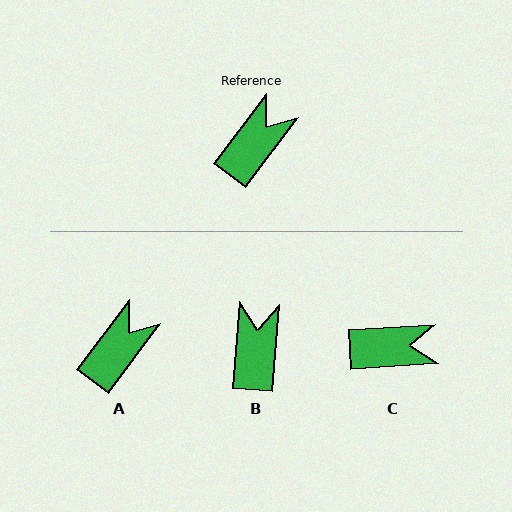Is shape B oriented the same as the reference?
No, it is off by about 32 degrees.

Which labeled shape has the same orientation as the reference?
A.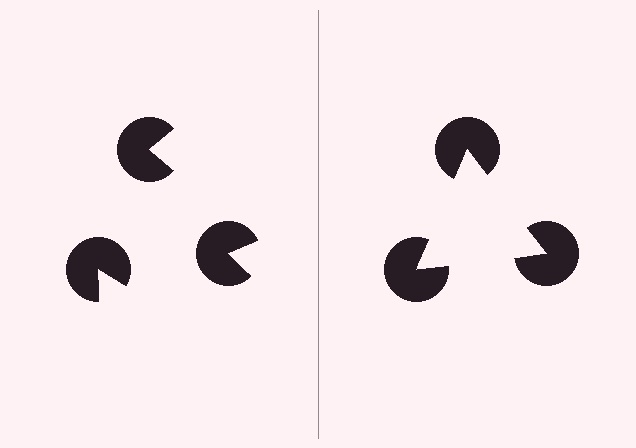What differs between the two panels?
The pac-man discs are positioned identically on both sides; only the wedge orientations differ. On the right they align to a triangle; on the left they are misaligned.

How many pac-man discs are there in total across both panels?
6 — 3 on each side.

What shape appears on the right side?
An illusory triangle.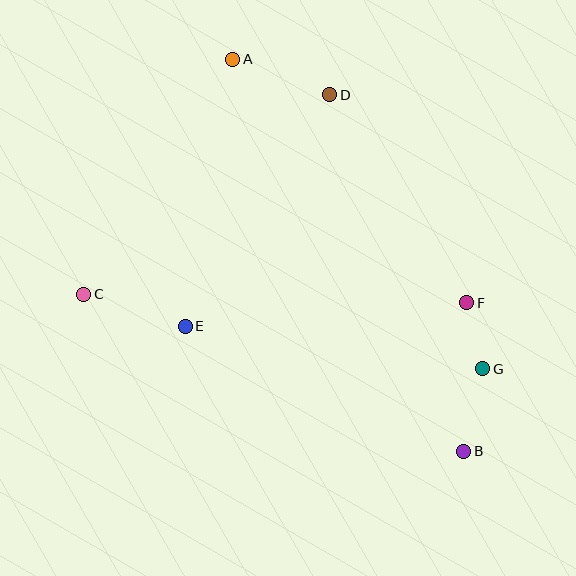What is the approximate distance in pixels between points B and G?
The distance between B and G is approximately 84 pixels.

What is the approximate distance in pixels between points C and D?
The distance between C and D is approximately 317 pixels.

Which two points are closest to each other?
Points F and G are closest to each other.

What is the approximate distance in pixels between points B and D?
The distance between B and D is approximately 381 pixels.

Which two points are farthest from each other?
Points A and B are farthest from each other.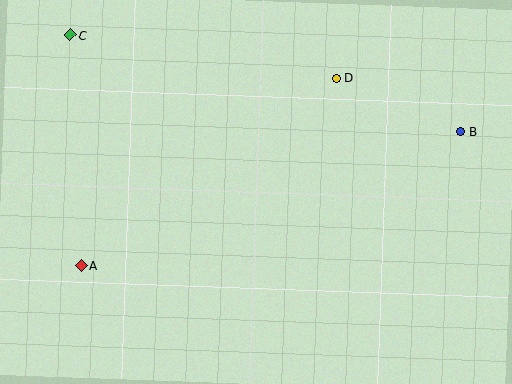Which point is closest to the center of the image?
Point D at (336, 78) is closest to the center.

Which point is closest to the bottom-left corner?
Point A is closest to the bottom-left corner.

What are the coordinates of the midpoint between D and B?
The midpoint between D and B is at (399, 105).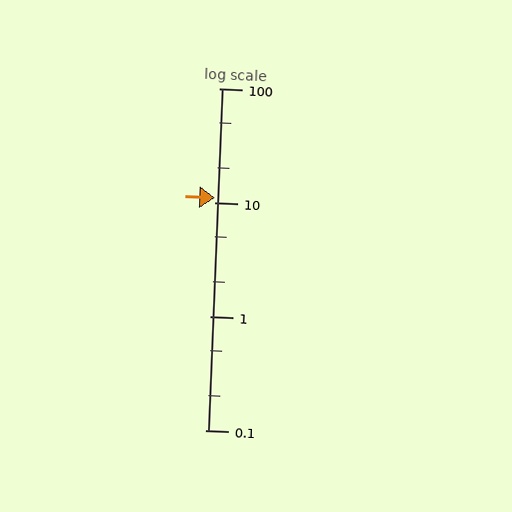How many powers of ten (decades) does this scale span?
The scale spans 3 decades, from 0.1 to 100.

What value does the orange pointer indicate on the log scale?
The pointer indicates approximately 11.